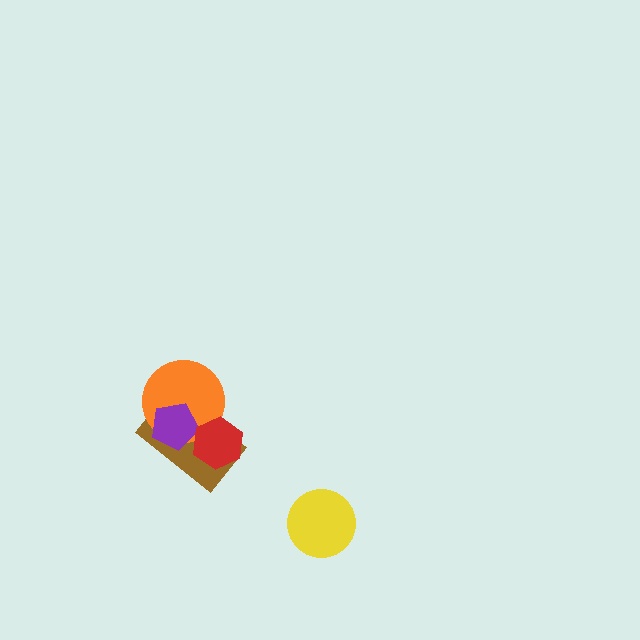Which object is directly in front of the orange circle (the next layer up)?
The purple pentagon is directly in front of the orange circle.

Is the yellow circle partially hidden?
No, no other shape covers it.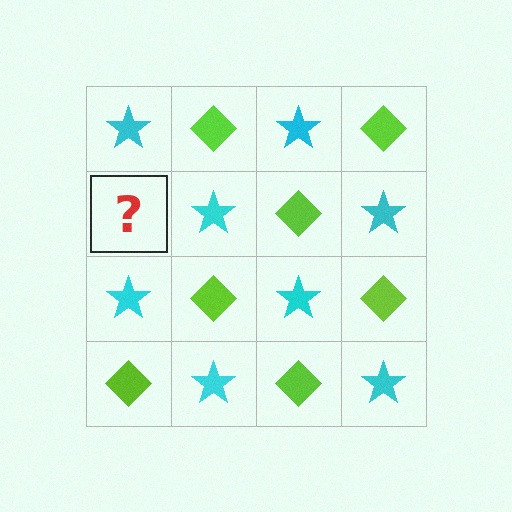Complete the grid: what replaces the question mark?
The question mark should be replaced with a lime diamond.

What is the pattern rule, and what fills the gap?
The rule is that it alternates cyan star and lime diamond in a checkerboard pattern. The gap should be filled with a lime diamond.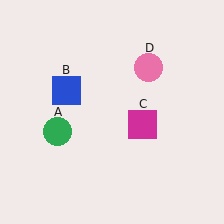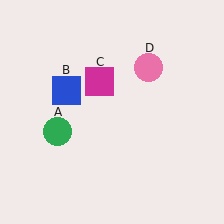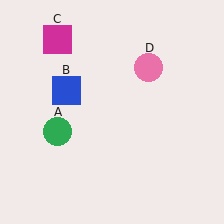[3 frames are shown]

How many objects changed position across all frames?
1 object changed position: magenta square (object C).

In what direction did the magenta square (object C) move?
The magenta square (object C) moved up and to the left.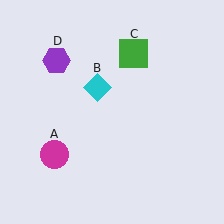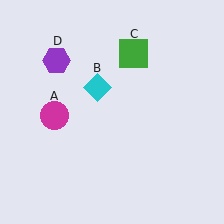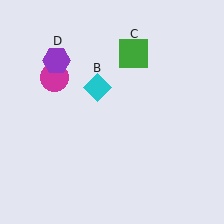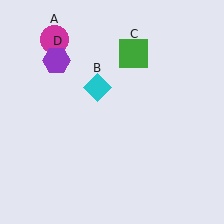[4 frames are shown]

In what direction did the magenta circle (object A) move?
The magenta circle (object A) moved up.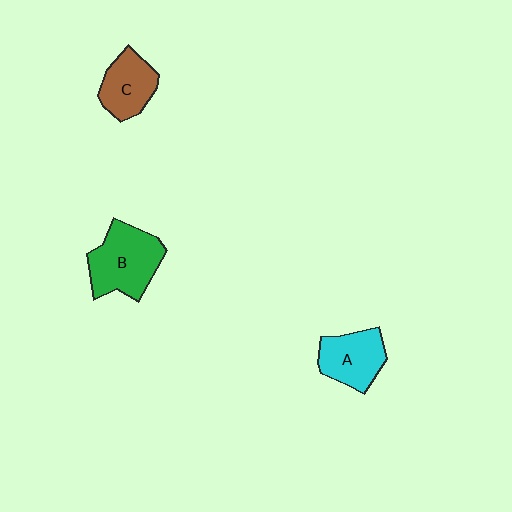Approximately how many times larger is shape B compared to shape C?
Approximately 1.5 times.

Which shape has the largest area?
Shape B (green).